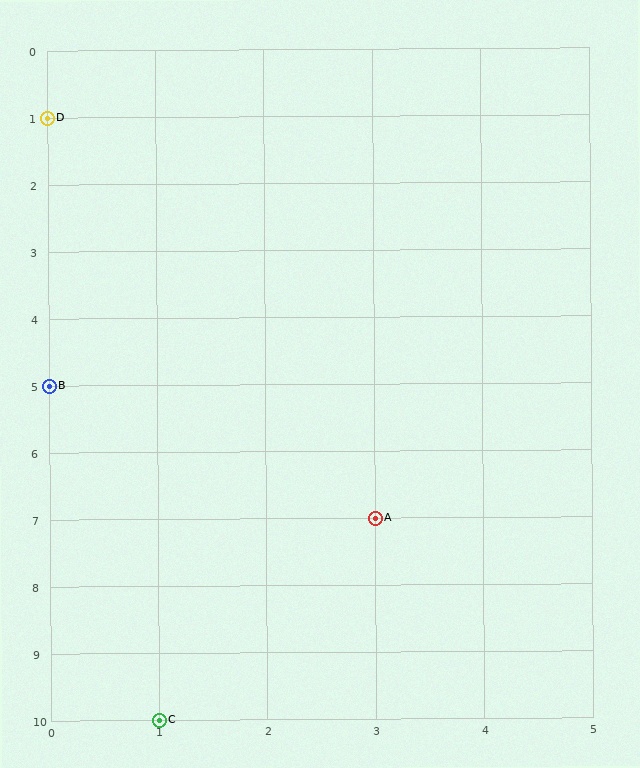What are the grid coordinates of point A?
Point A is at grid coordinates (3, 7).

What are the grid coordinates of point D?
Point D is at grid coordinates (0, 1).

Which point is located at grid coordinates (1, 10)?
Point C is at (1, 10).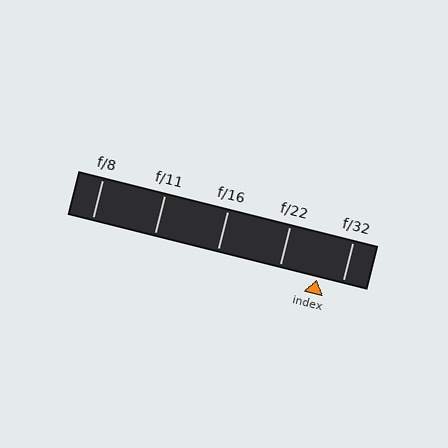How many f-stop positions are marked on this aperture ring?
There are 5 f-stop positions marked.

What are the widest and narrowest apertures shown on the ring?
The widest aperture shown is f/8 and the narrowest is f/32.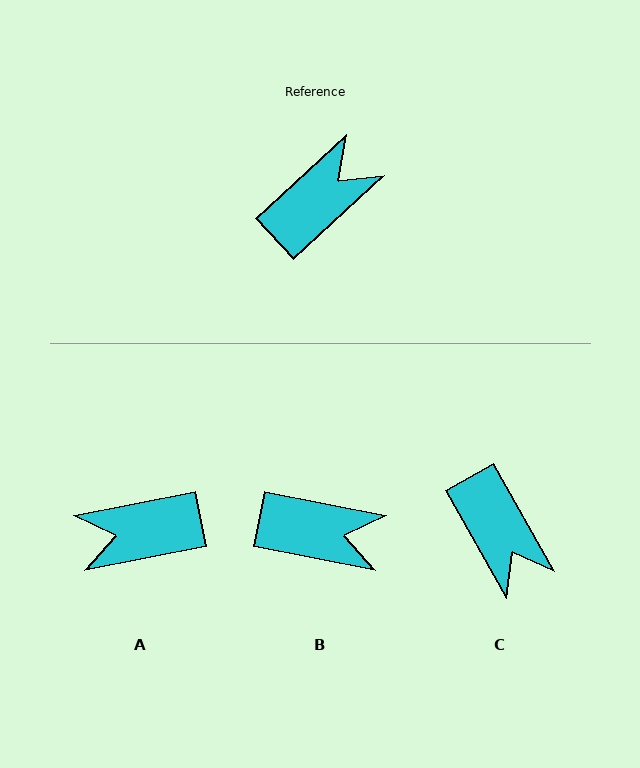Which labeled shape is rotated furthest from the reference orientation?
A, about 149 degrees away.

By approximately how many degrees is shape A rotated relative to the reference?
Approximately 149 degrees counter-clockwise.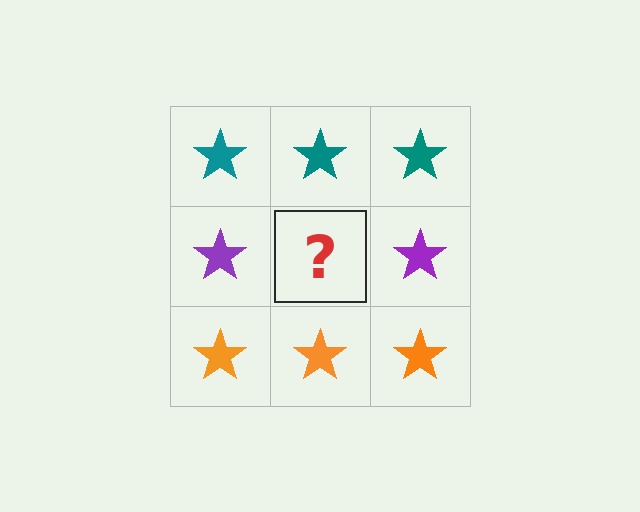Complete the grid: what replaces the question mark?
The question mark should be replaced with a purple star.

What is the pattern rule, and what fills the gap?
The rule is that each row has a consistent color. The gap should be filled with a purple star.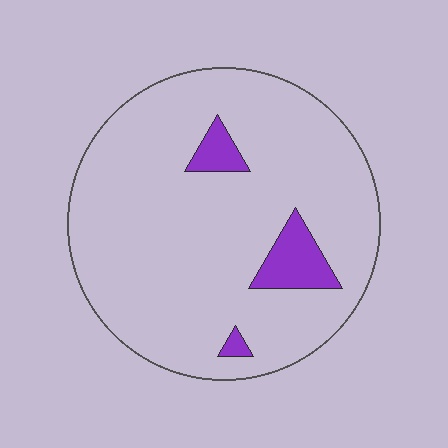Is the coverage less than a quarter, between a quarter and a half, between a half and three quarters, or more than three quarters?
Less than a quarter.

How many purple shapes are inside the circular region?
3.